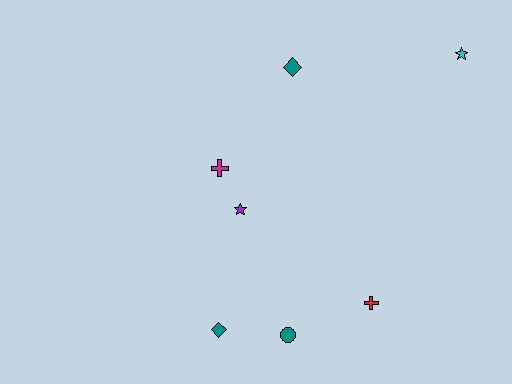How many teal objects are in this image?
There are 3 teal objects.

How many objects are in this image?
There are 7 objects.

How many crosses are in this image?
There are 2 crosses.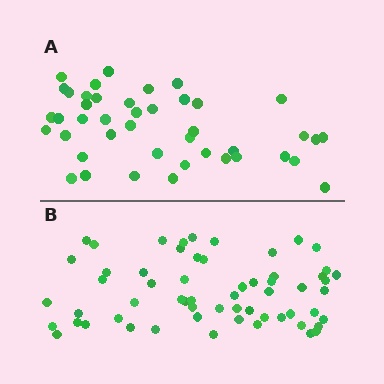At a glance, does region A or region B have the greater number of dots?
Region B (the bottom region) has more dots.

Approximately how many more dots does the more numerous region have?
Region B has approximately 15 more dots than region A.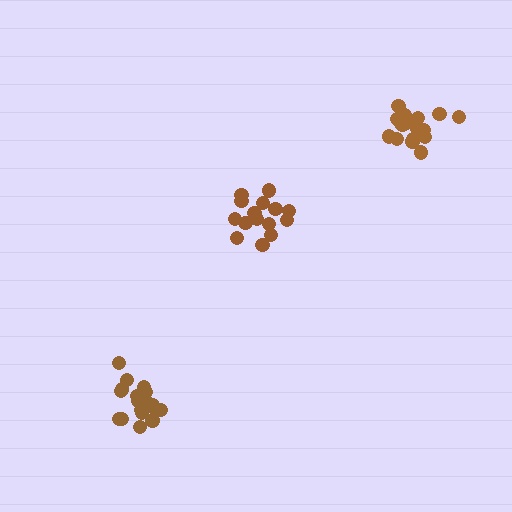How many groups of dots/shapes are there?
There are 3 groups.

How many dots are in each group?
Group 1: 20 dots, Group 2: 15 dots, Group 3: 18 dots (53 total).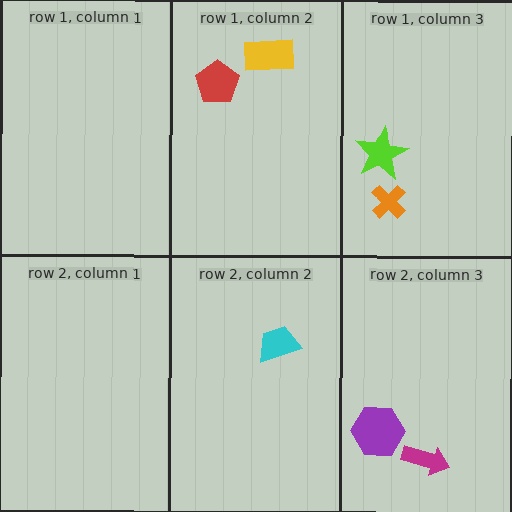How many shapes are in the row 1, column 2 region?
2.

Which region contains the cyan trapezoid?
The row 2, column 2 region.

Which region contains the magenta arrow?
The row 2, column 3 region.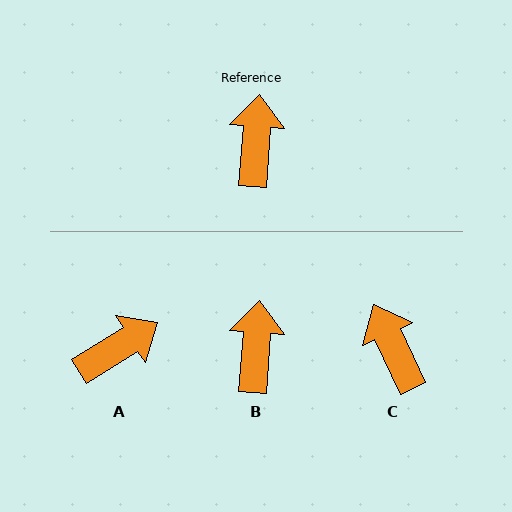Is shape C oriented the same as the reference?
No, it is off by about 29 degrees.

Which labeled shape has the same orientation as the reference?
B.